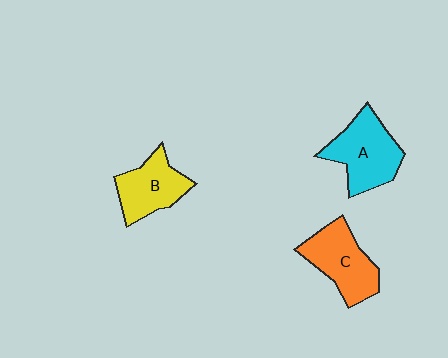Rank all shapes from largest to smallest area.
From largest to smallest: A (cyan), C (orange), B (yellow).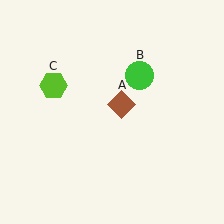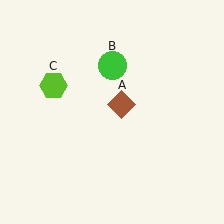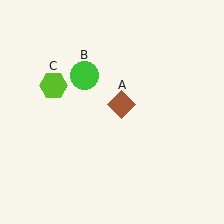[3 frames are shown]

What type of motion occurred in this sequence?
The green circle (object B) rotated counterclockwise around the center of the scene.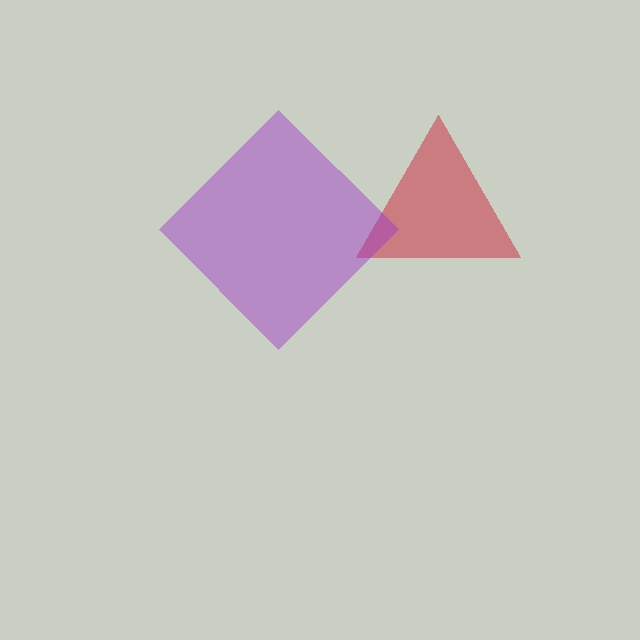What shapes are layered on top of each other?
The layered shapes are: a red triangle, a purple diamond.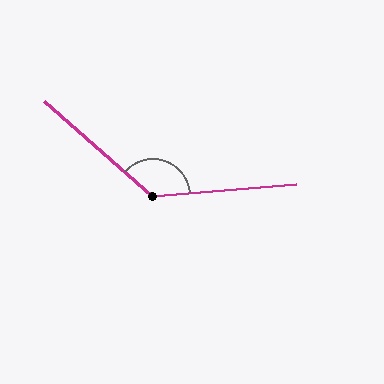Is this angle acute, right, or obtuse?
It is obtuse.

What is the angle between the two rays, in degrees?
Approximately 134 degrees.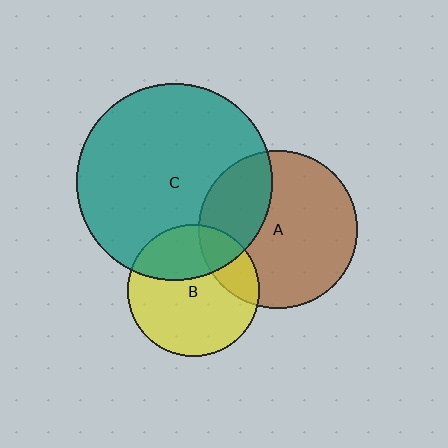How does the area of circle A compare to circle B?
Approximately 1.4 times.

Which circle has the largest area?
Circle C (teal).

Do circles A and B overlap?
Yes.